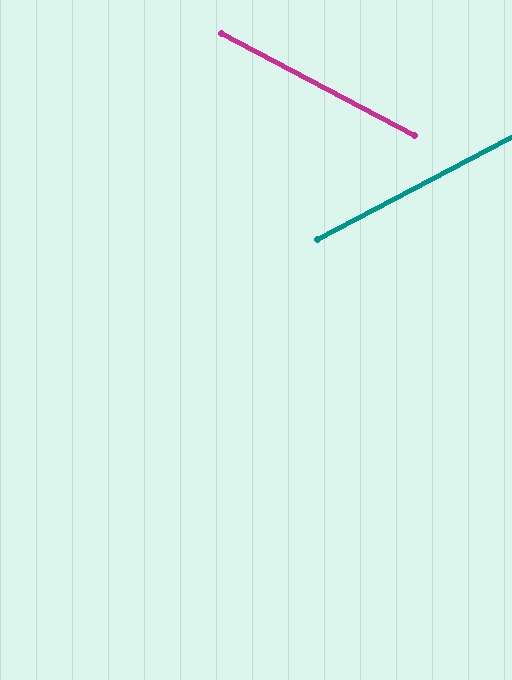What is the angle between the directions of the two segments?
Approximately 55 degrees.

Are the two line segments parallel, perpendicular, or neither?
Neither parallel nor perpendicular — they differ by about 55°.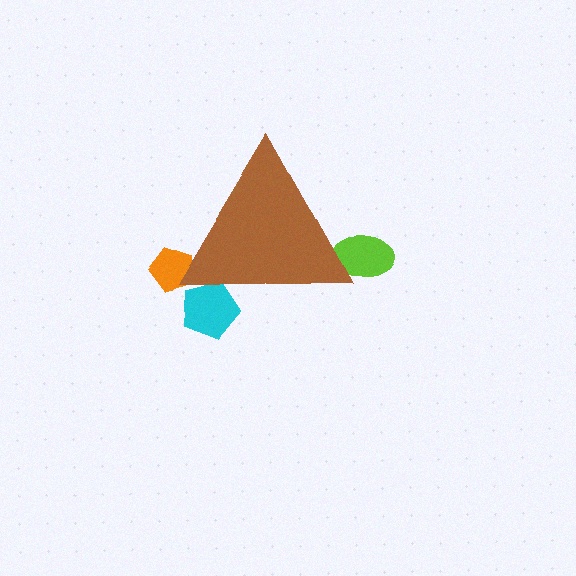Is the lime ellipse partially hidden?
Yes, the lime ellipse is partially hidden behind the brown triangle.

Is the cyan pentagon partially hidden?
Yes, the cyan pentagon is partially hidden behind the brown triangle.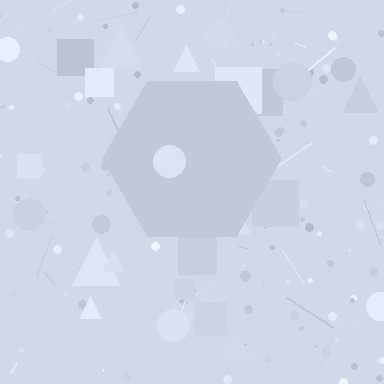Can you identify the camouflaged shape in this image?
The camouflaged shape is a hexagon.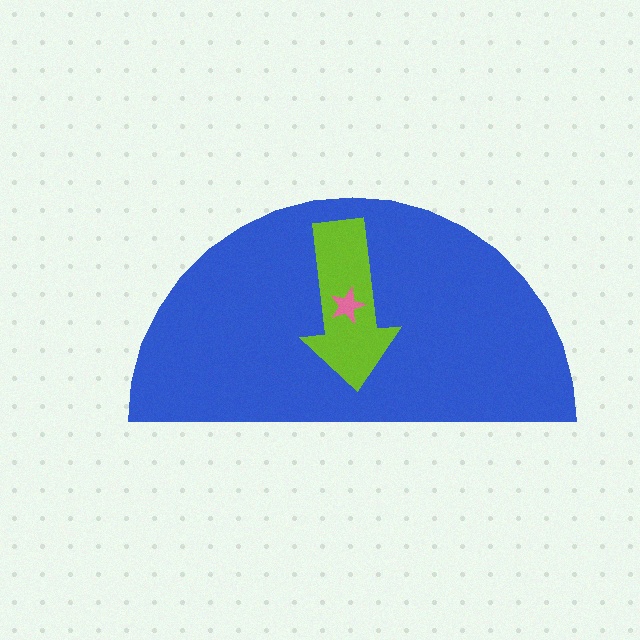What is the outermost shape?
The blue semicircle.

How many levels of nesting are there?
3.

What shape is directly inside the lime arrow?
The pink star.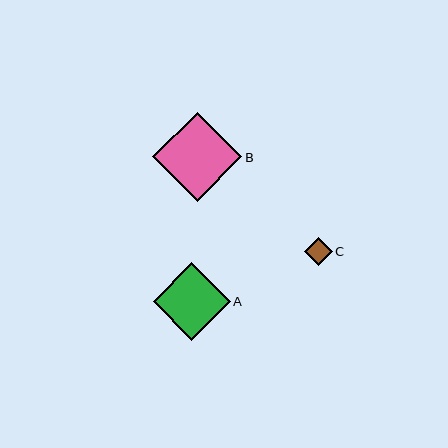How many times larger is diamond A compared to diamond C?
Diamond A is approximately 2.8 times the size of diamond C.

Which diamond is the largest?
Diamond B is the largest with a size of approximately 89 pixels.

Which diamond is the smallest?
Diamond C is the smallest with a size of approximately 27 pixels.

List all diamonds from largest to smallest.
From largest to smallest: B, A, C.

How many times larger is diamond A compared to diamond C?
Diamond A is approximately 2.8 times the size of diamond C.